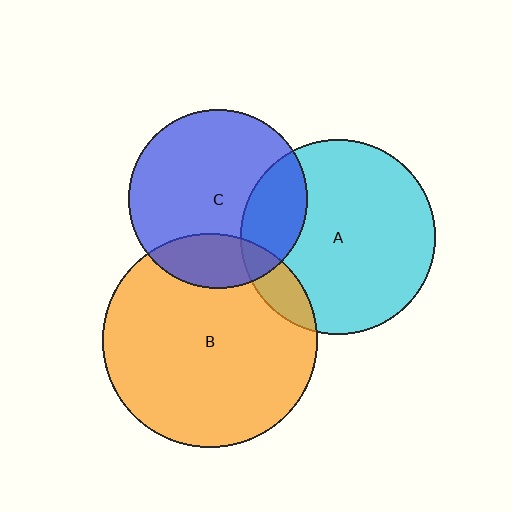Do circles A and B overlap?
Yes.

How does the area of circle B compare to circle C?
Approximately 1.4 times.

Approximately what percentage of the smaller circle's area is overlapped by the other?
Approximately 10%.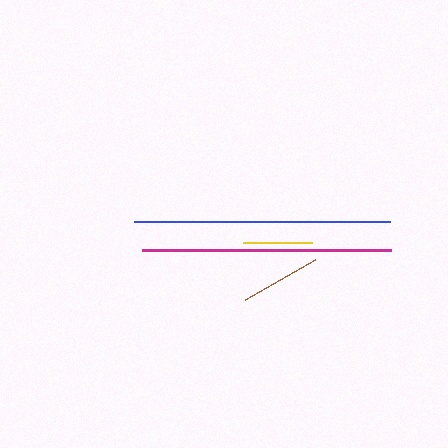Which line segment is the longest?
The blue line is the longest at approximately 256 pixels.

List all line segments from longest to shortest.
From longest to shortest: blue, magenta, brown, yellow.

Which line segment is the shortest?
The yellow line is the shortest at approximately 69 pixels.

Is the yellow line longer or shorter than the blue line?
The blue line is longer than the yellow line.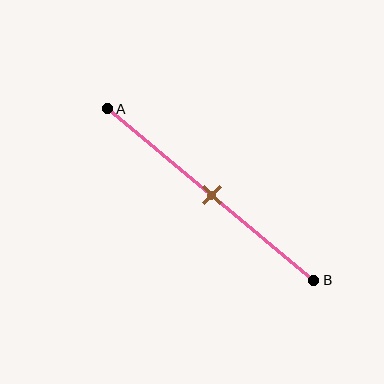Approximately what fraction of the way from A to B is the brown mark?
The brown mark is approximately 50% of the way from A to B.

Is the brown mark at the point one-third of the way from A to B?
No, the mark is at about 50% from A, not at the 33% one-third point.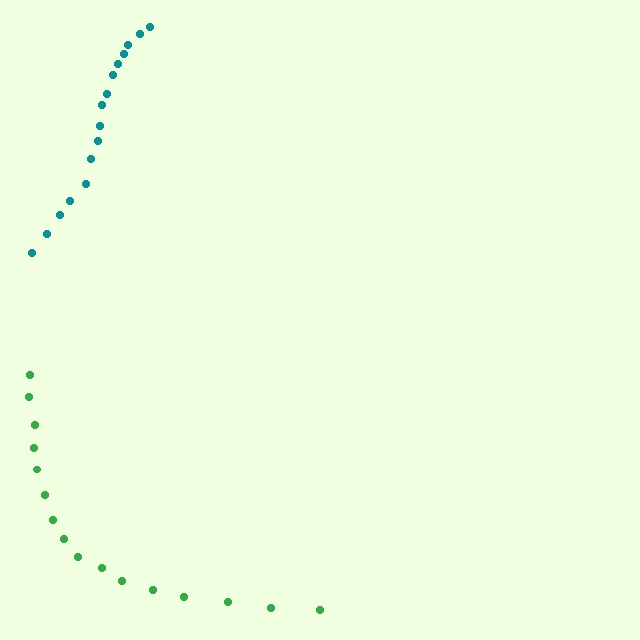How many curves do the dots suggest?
There are 2 distinct paths.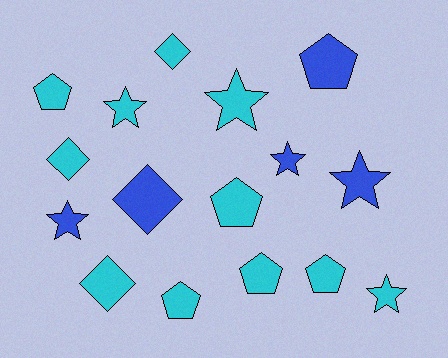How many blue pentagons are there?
There is 1 blue pentagon.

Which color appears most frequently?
Cyan, with 11 objects.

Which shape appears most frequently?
Pentagon, with 6 objects.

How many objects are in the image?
There are 16 objects.